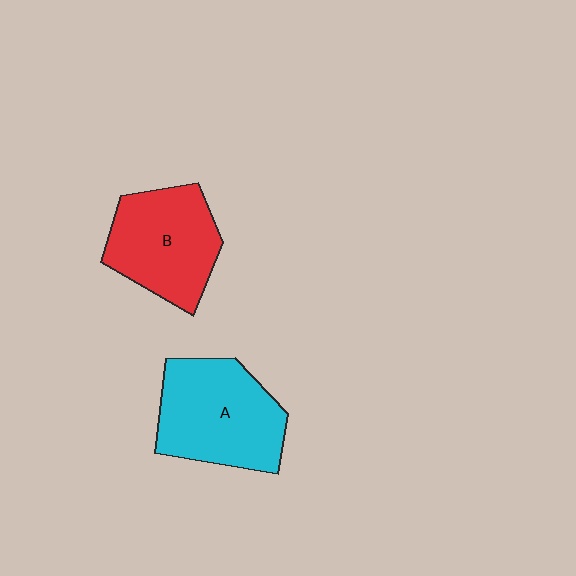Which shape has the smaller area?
Shape B (red).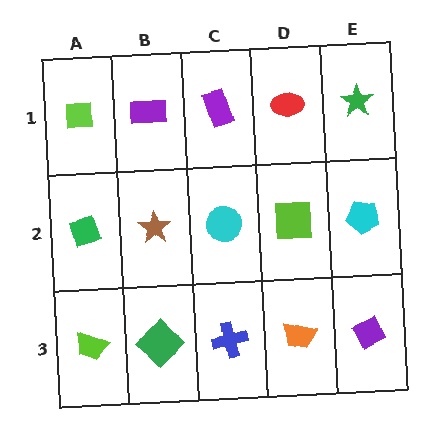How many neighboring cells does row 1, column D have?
3.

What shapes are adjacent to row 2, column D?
A red ellipse (row 1, column D), an orange trapezoid (row 3, column D), a cyan circle (row 2, column C), a cyan pentagon (row 2, column E).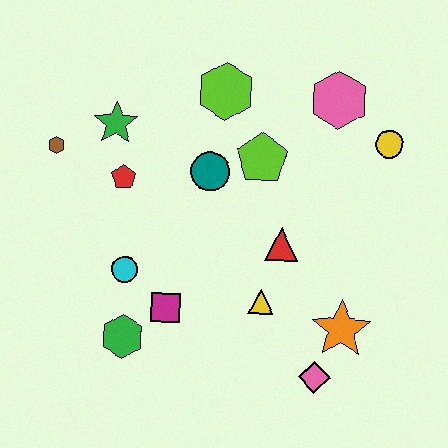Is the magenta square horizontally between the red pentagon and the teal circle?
Yes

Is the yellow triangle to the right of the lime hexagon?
Yes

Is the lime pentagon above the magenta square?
Yes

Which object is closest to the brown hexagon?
The green star is closest to the brown hexagon.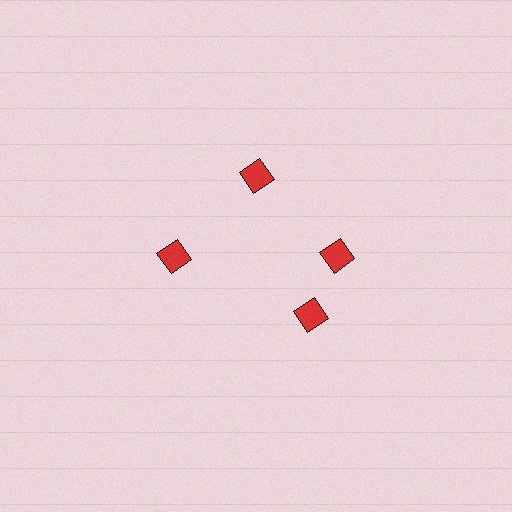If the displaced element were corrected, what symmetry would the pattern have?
It would have 4-fold rotational symmetry — the pattern would map onto itself every 90 degrees.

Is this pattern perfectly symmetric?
No. The 4 red diamonds are arranged in a ring, but one element near the 6 o'clock position is rotated out of alignment along the ring, breaking the 4-fold rotational symmetry.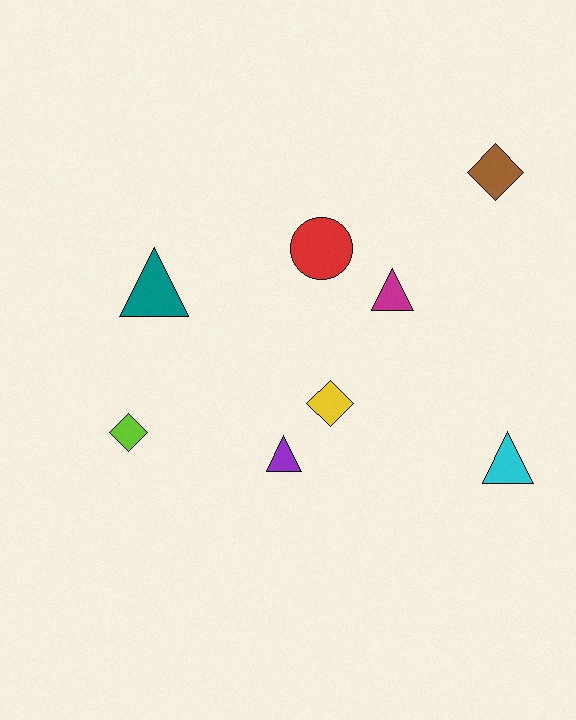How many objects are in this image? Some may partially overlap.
There are 8 objects.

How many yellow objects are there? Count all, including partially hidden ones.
There is 1 yellow object.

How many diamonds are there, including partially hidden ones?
There are 3 diamonds.